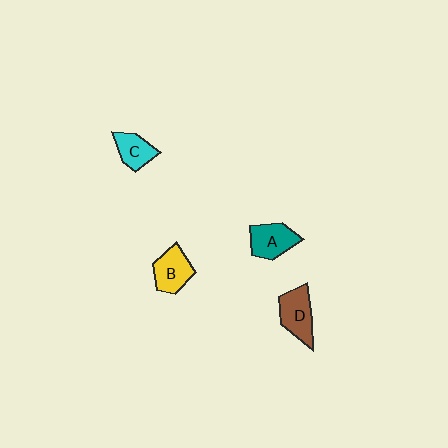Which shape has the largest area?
Shape D (brown).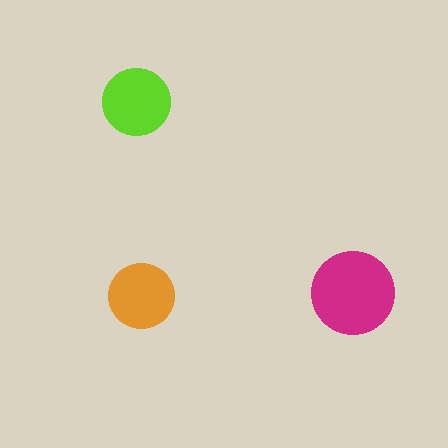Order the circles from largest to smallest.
the magenta one, the lime one, the orange one.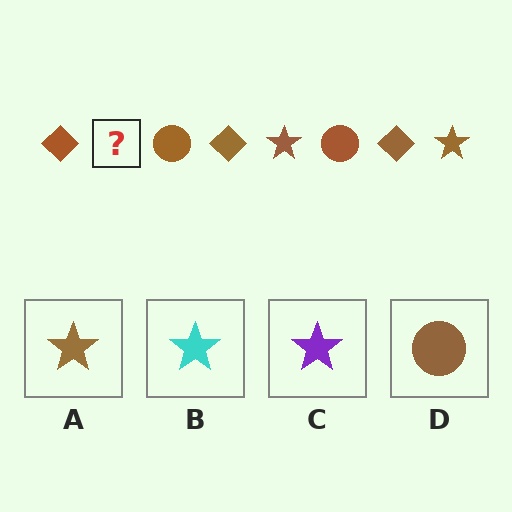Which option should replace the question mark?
Option A.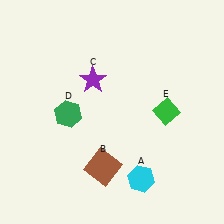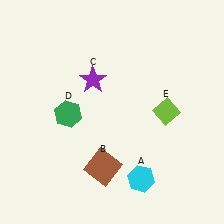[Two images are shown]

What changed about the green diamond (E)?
In Image 1, E is green. In Image 2, it changed to lime.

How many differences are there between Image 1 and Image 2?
There is 1 difference between the two images.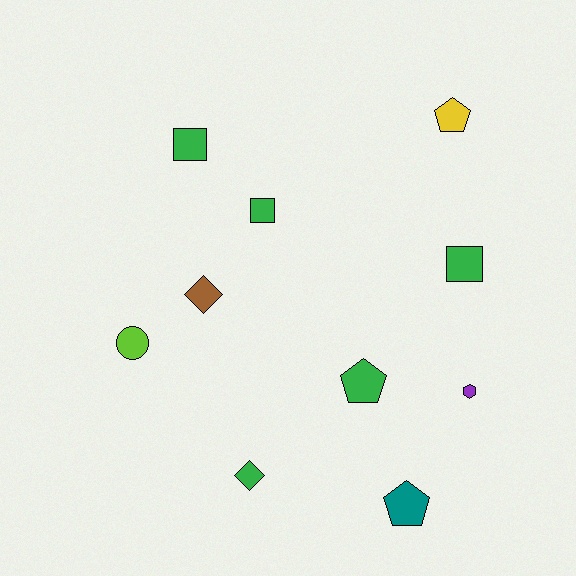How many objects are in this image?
There are 10 objects.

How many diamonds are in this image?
There are 2 diamonds.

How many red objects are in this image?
There are no red objects.